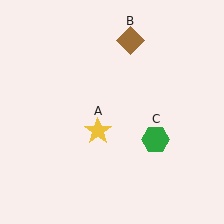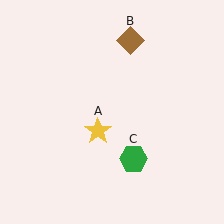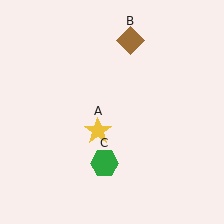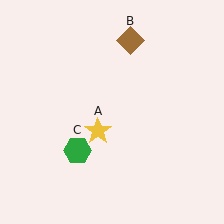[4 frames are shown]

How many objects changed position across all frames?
1 object changed position: green hexagon (object C).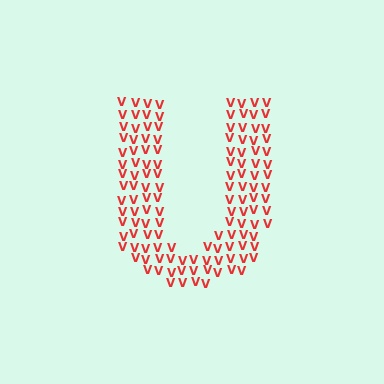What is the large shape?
The large shape is the letter U.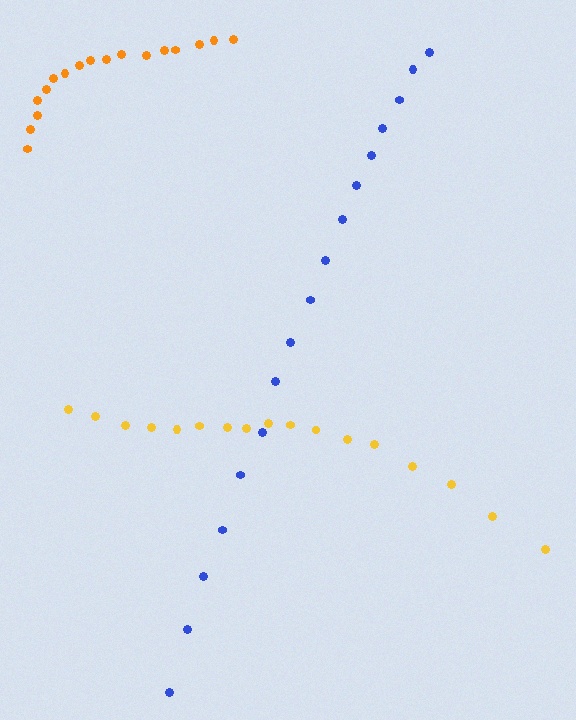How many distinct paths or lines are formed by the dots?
There are 3 distinct paths.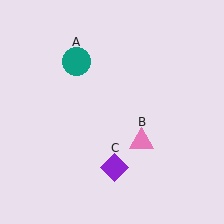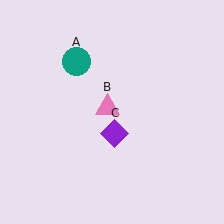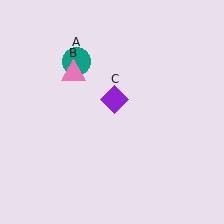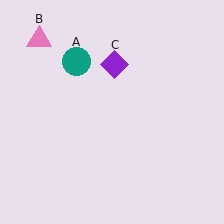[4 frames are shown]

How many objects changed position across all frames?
2 objects changed position: pink triangle (object B), purple diamond (object C).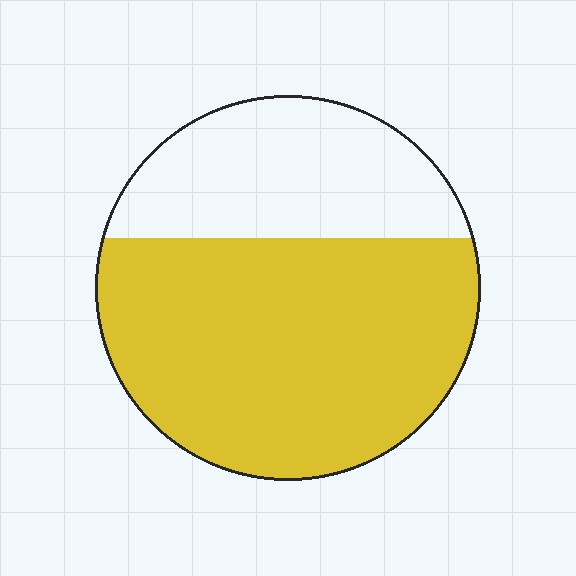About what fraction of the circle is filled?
About two thirds (2/3).